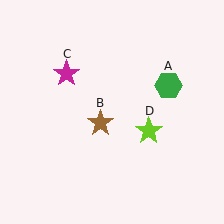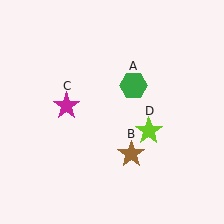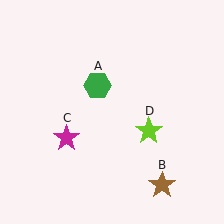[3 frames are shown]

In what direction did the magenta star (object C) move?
The magenta star (object C) moved down.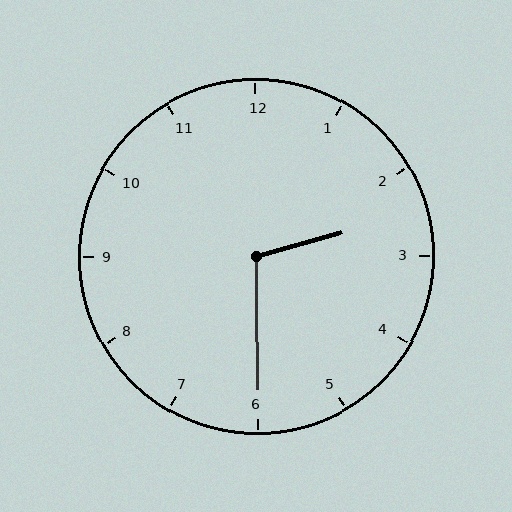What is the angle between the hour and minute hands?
Approximately 105 degrees.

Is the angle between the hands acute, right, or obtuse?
It is obtuse.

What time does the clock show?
2:30.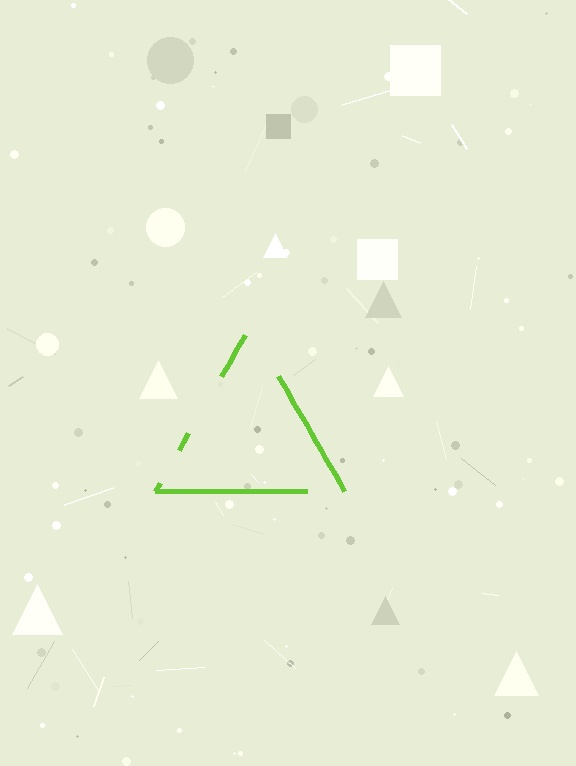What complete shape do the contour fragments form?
The contour fragments form a triangle.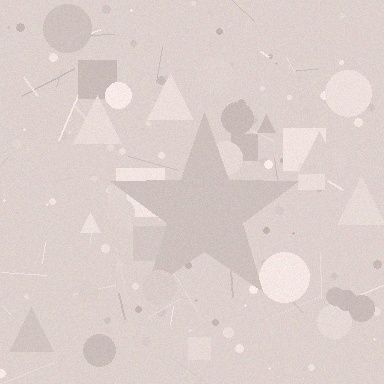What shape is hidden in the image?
A star is hidden in the image.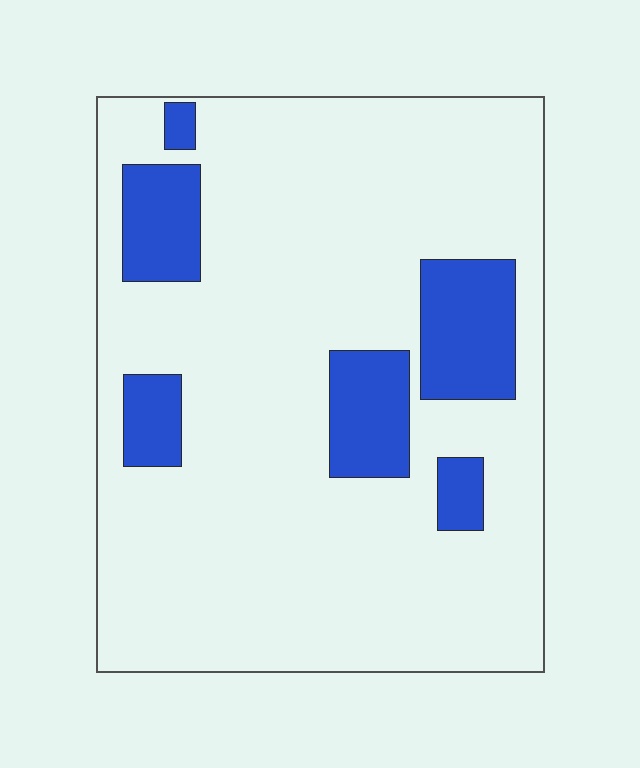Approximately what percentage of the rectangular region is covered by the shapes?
Approximately 15%.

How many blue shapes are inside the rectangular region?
6.